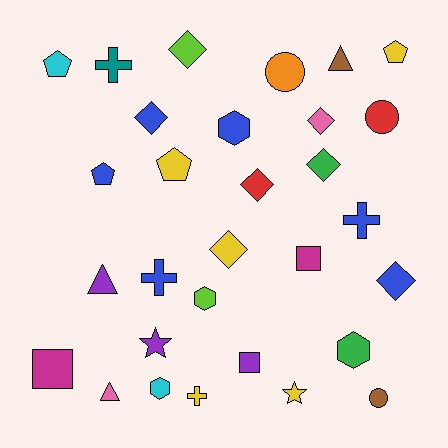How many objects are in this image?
There are 30 objects.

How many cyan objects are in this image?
There are 2 cyan objects.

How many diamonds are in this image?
There are 7 diamonds.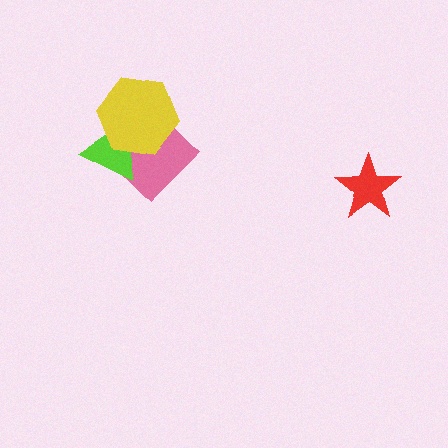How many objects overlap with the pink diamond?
2 objects overlap with the pink diamond.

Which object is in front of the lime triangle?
The yellow hexagon is in front of the lime triangle.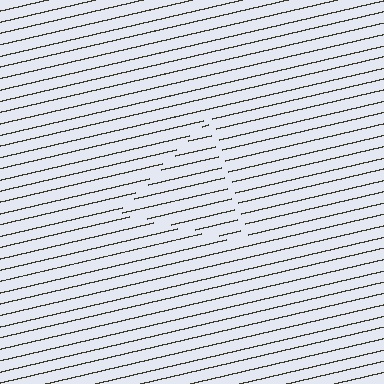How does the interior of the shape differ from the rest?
The interior of the shape contains the same grating, shifted by half a period — the contour is defined by the phase discontinuity where line-ends from the inner and outer gratings abut.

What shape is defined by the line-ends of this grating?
An illusory triangle. The interior of the shape contains the same grating, shifted by half a period — the contour is defined by the phase discontinuity where line-ends from the inner and outer gratings abut.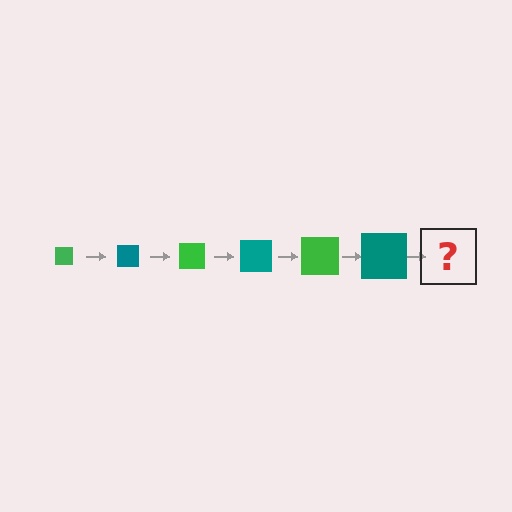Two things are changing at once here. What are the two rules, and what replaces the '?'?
The two rules are that the square grows larger each step and the color cycles through green and teal. The '?' should be a green square, larger than the previous one.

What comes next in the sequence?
The next element should be a green square, larger than the previous one.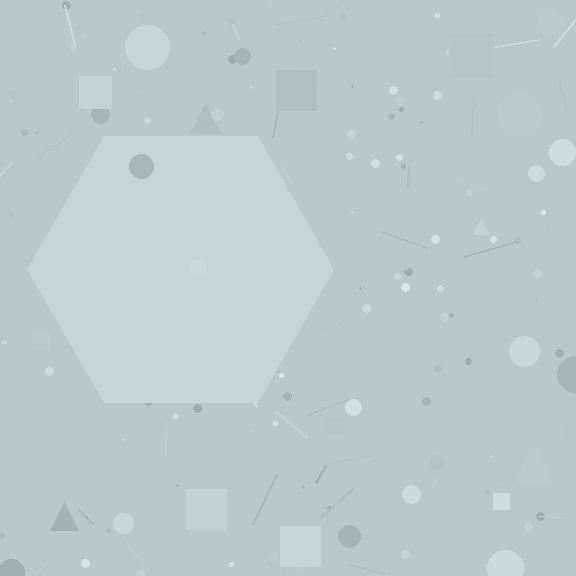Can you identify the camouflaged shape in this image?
The camouflaged shape is a hexagon.